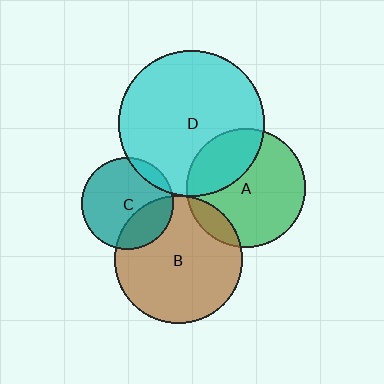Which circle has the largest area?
Circle D (cyan).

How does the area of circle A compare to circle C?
Approximately 1.7 times.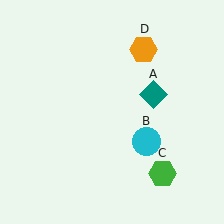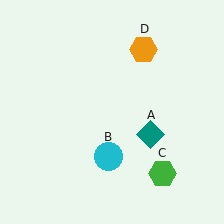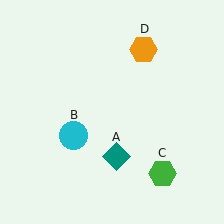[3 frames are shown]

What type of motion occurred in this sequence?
The teal diamond (object A), cyan circle (object B) rotated clockwise around the center of the scene.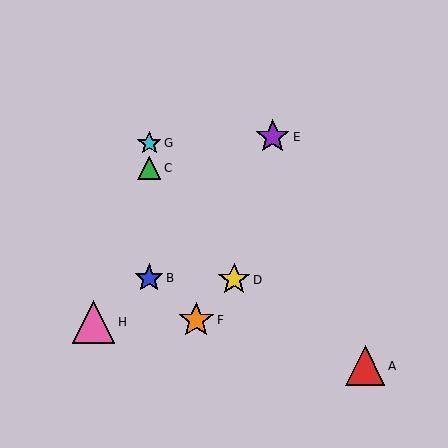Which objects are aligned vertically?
Objects B, C, G are aligned vertically.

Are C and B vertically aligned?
Yes, both are at x≈149.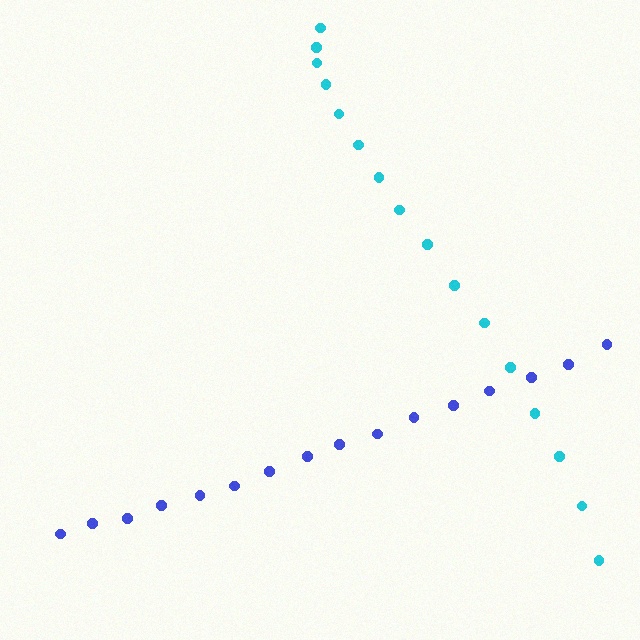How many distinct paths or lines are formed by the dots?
There are 2 distinct paths.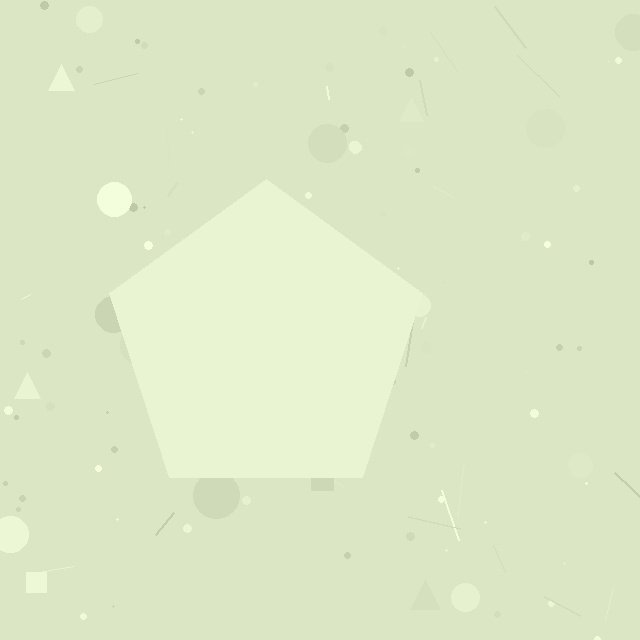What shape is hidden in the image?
A pentagon is hidden in the image.